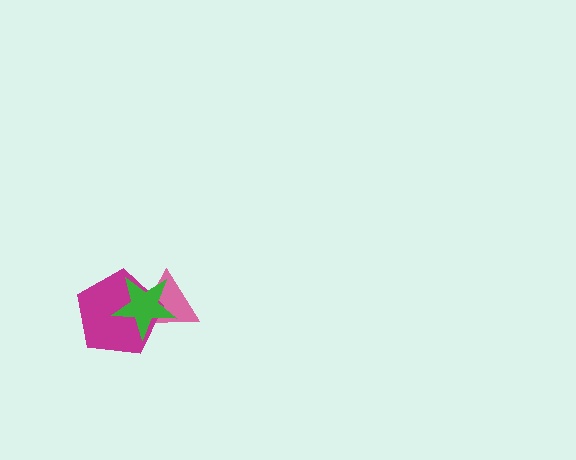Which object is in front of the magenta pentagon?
The green star is in front of the magenta pentagon.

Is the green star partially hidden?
No, no other shape covers it.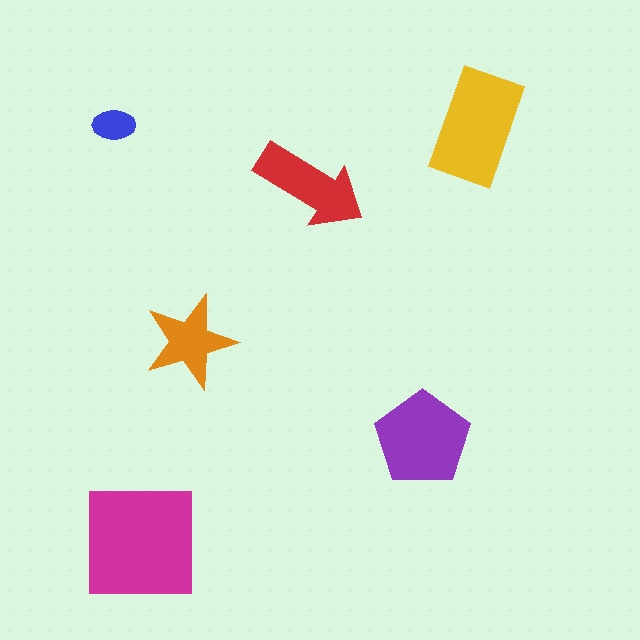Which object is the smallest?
The blue ellipse.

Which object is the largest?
The magenta square.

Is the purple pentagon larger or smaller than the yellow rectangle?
Smaller.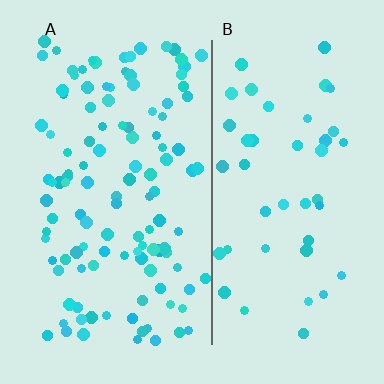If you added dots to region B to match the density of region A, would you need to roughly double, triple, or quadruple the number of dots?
Approximately triple.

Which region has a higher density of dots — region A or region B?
A (the left).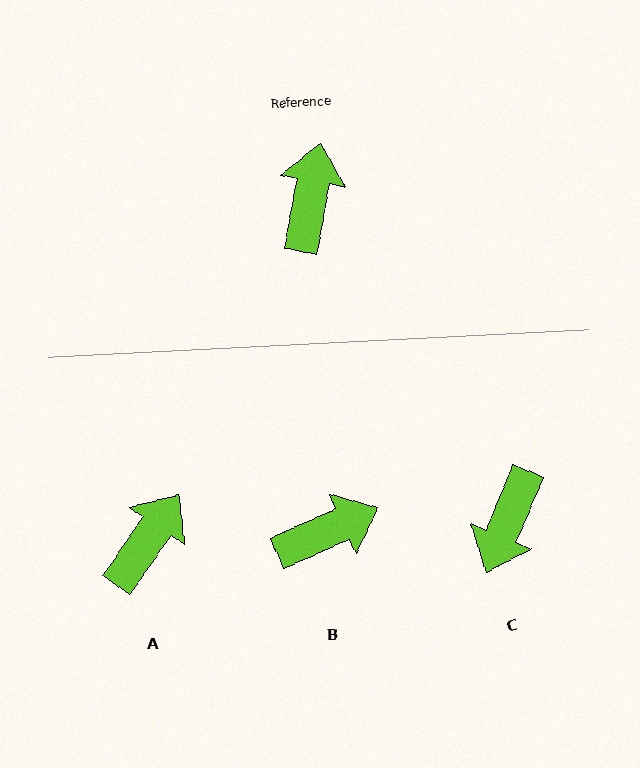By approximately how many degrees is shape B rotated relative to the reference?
Approximately 55 degrees clockwise.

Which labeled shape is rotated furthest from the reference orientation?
C, about 168 degrees away.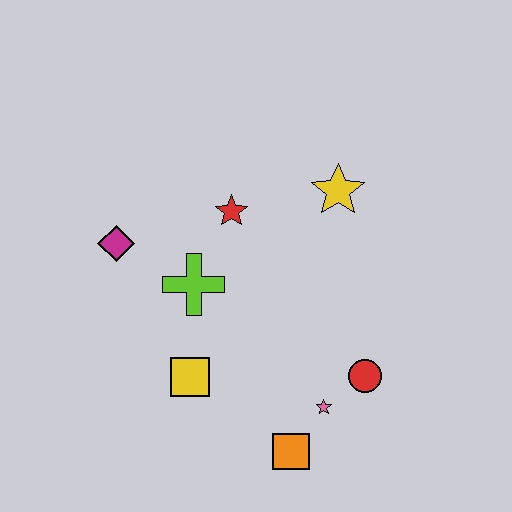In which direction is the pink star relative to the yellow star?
The pink star is below the yellow star.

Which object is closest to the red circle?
The pink star is closest to the red circle.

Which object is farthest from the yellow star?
The orange square is farthest from the yellow star.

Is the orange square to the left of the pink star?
Yes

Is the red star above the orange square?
Yes